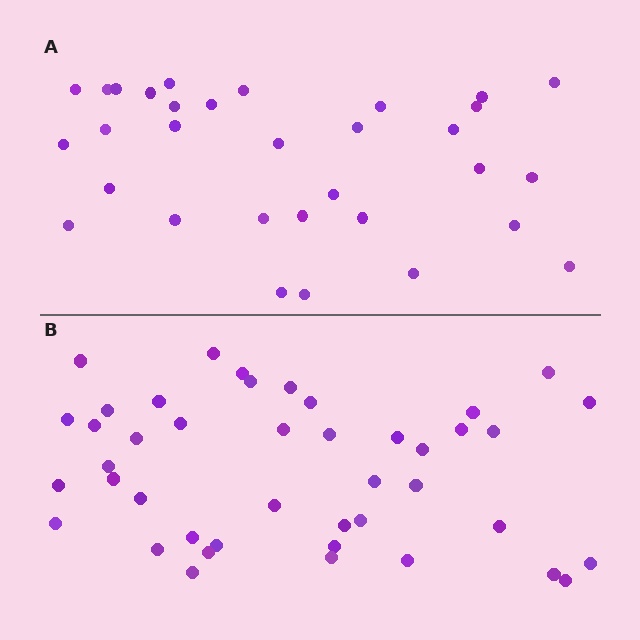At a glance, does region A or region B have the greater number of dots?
Region B (the bottom region) has more dots.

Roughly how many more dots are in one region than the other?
Region B has roughly 12 or so more dots than region A.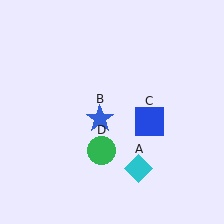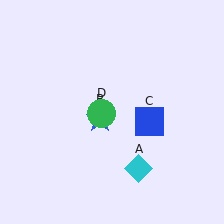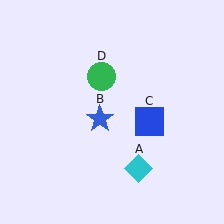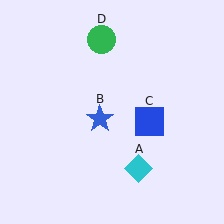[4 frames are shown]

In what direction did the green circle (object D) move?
The green circle (object D) moved up.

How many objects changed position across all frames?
1 object changed position: green circle (object D).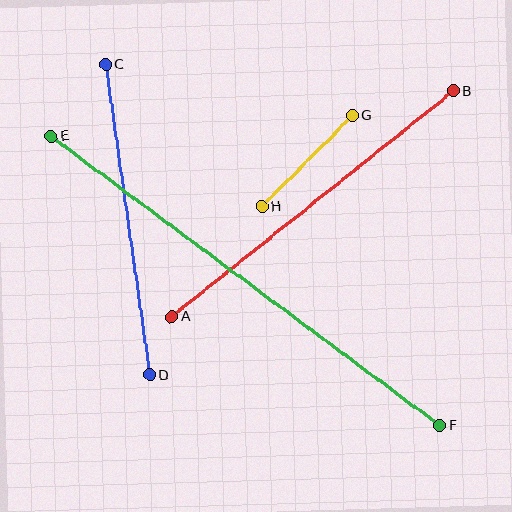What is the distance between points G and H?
The distance is approximately 128 pixels.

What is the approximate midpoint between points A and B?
The midpoint is at approximately (313, 204) pixels.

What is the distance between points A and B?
The distance is approximately 361 pixels.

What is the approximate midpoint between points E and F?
The midpoint is at approximately (245, 281) pixels.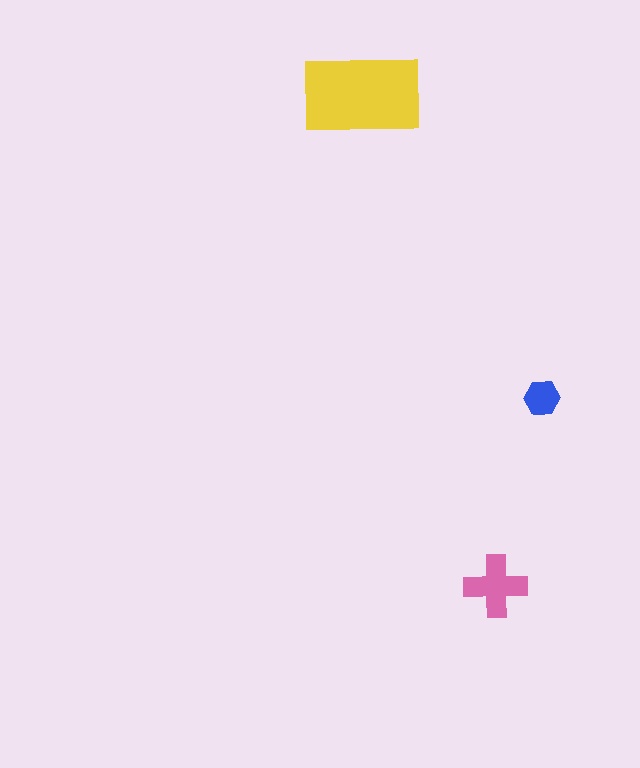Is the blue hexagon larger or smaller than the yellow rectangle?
Smaller.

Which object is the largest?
The yellow rectangle.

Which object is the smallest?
The blue hexagon.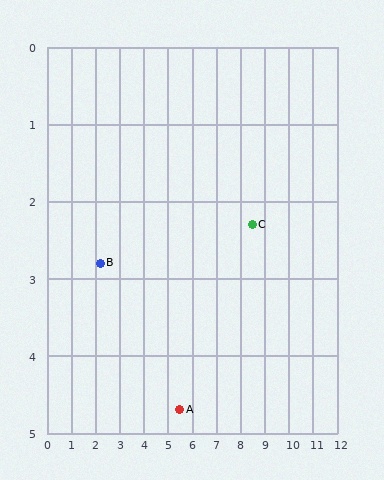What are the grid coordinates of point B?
Point B is at approximately (2.2, 2.8).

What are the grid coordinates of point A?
Point A is at approximately (5.5, 4.7).